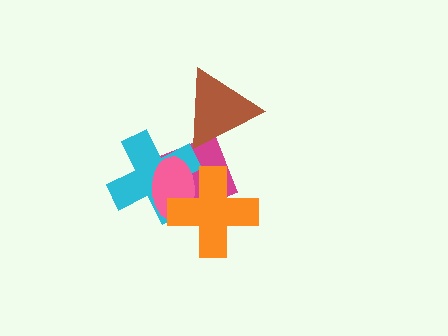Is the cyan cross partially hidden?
Yes, it is partially covered by another shape.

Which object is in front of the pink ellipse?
The orange cross is in front of the pink ellipse.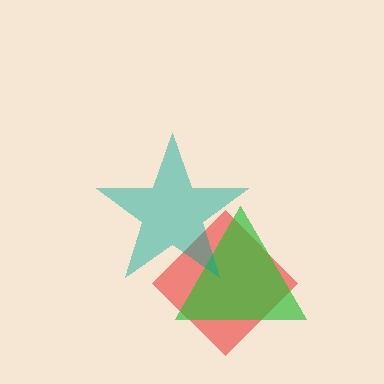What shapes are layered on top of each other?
The layered shapes are: a red diamond, a green triangle, a teal star.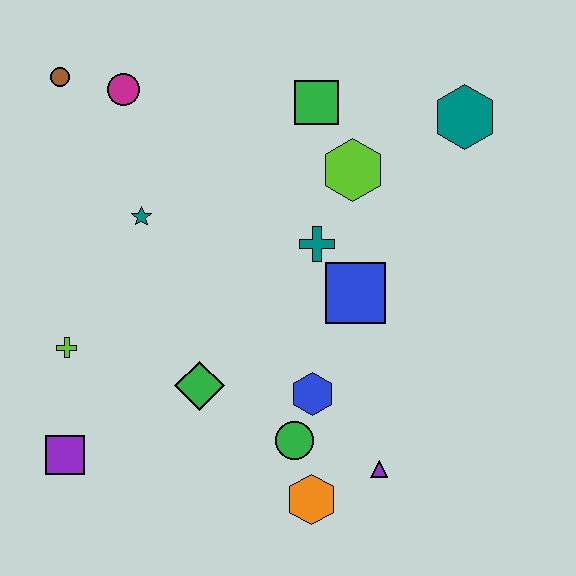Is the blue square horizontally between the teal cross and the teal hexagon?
Yes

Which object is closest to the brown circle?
The magenta circle is closest to the brown circle.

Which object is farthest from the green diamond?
The teal hexagon is farthest from the green diamond.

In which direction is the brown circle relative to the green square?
The brown circle is to the left of the green square.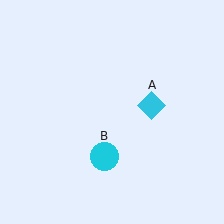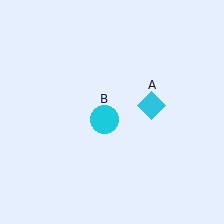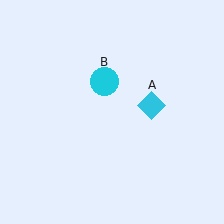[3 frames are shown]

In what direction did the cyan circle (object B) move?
The cyan circle (object B) moved up.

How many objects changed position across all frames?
1 object changed position: cyan circle (object B).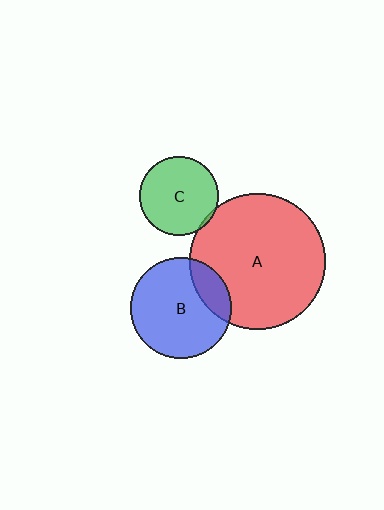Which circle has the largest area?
Circle A (red).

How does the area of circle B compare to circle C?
Approximately 1.6 times.